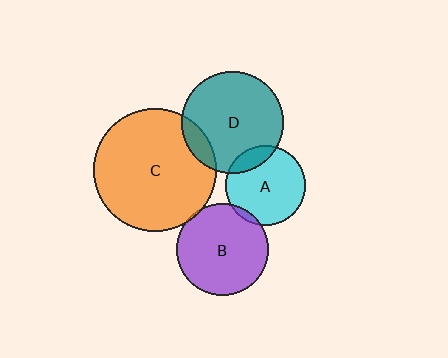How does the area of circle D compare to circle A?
Approximately 1.6 times.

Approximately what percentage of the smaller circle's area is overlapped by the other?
Approximately 5%.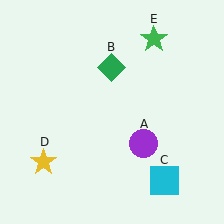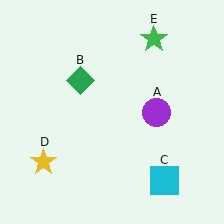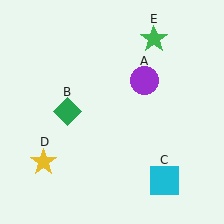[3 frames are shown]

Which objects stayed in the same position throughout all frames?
Cyan square (object C) and yellow star (object D) and green star (object E) remained stationary.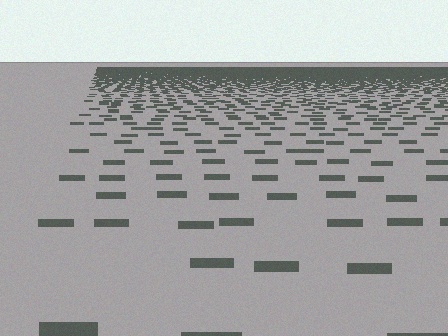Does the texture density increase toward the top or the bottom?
Density increases toward the top.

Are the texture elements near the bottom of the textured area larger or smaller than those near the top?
Larger. Near the bottom, elements are closer to the viewer and appear at a bigger on-screen size.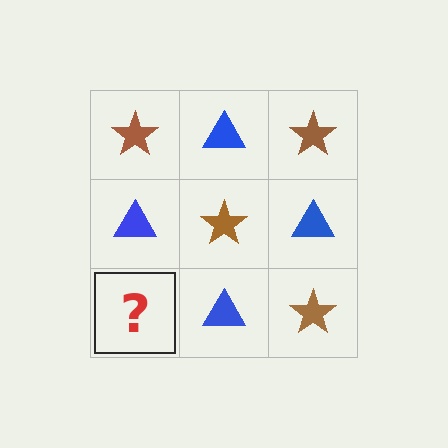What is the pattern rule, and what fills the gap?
The rule is that it alternates brown star and blue triangle in a checkerboard pattern. The gap should be filled with a brown star.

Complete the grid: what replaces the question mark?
The question mark should be replaced with a brown star.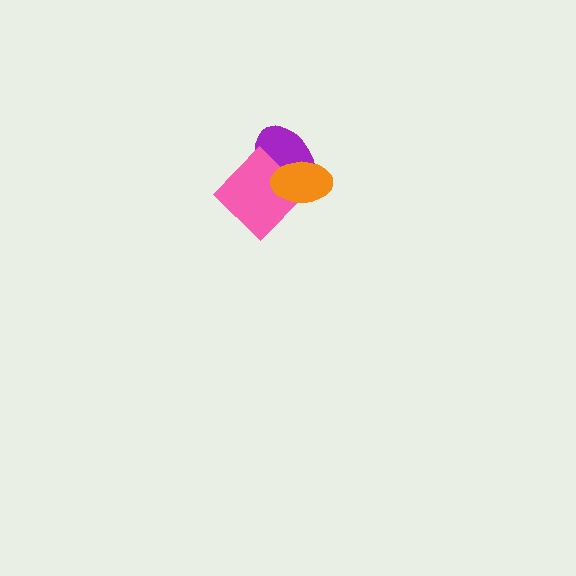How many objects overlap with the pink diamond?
2 objects overlap with the pink diamond.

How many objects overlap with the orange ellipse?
2 objects overlap with the orange ellipse.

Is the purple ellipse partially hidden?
Yes, it is partially covered by another shape.